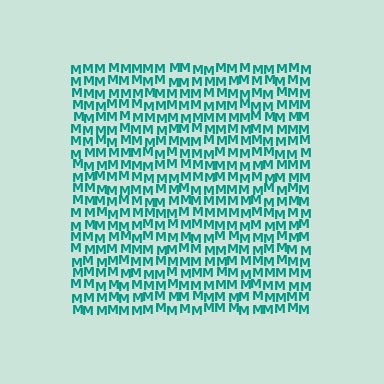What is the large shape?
The large shape is a square.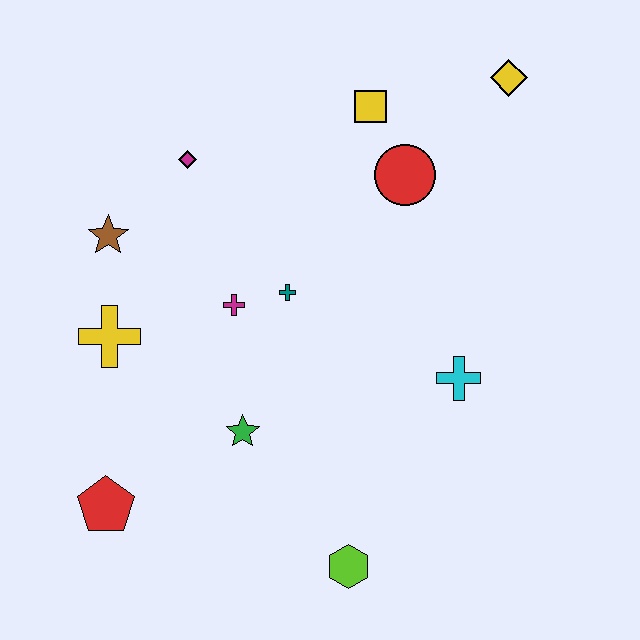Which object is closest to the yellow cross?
The brown star is closest to the yellow cross.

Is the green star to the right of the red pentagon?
Yes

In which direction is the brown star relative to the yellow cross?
The brown star is above the yellow cross.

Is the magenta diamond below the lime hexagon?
No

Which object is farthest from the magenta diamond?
The lime hexagon is farthest from the magenta diamond.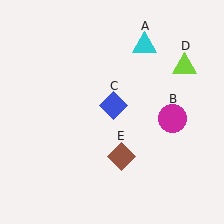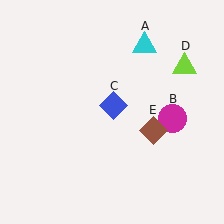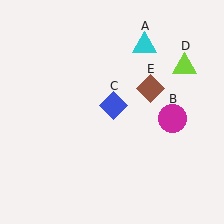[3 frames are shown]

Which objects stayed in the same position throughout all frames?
Cyan triangle (object A) and magenta circle (object B) and blue diamond (object C) and lime triangle (object D) remained stationary.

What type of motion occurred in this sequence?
The brown diamond (object E) rotated counterclockwise around the center of the scene.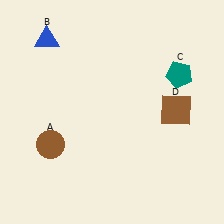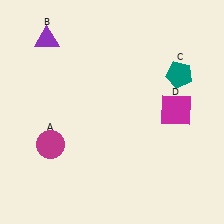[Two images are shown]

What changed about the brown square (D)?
In Image 1, D is brown. In Image 2, it changed to magenta.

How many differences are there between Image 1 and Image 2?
There are 3 differences between the two images.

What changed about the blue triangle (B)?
In Image 1, B is blue. In Image 2, it changed to purple.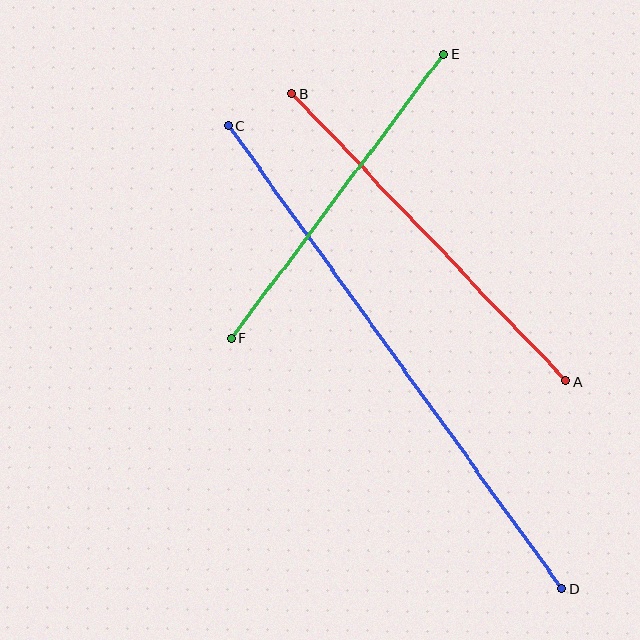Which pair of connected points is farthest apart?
Points C and D are farthest apart.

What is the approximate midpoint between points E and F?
The midpoint is at approximately (337, 196) pixels.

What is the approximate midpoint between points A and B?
The midpoint is at approximately (429, 237) pixels.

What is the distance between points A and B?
The distance is approximately 398 pixels.